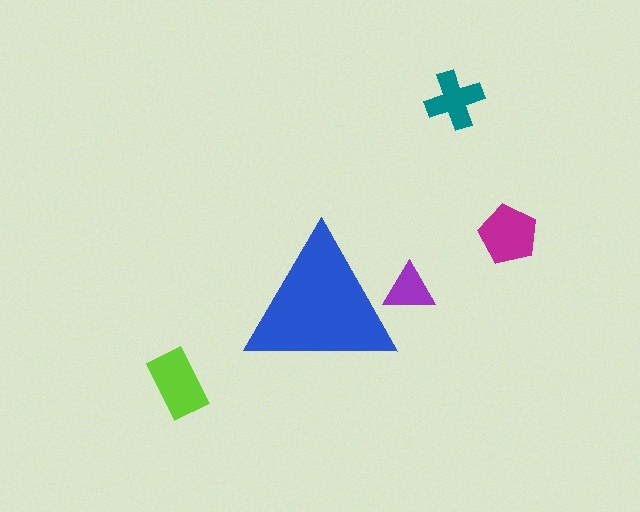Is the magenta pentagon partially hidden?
No, the magenta pentagon is fully visible.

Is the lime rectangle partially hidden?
No, the lime rectangle is fully visible.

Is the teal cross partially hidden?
No, the teal cross is fully visible.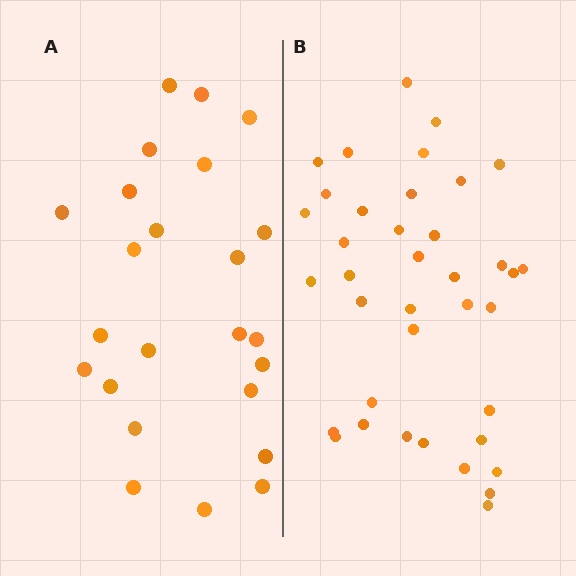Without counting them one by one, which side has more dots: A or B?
Region B (the right region) has more dots.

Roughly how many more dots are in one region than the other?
Region B has approximately 15 more dots than region A.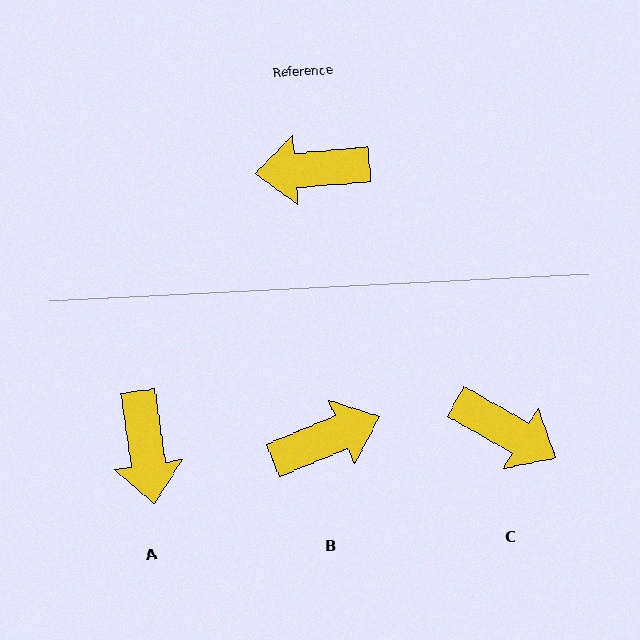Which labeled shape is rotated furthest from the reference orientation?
B, about 162 degrees away.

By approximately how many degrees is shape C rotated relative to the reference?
Approximately 146 degrees counter-clockwise.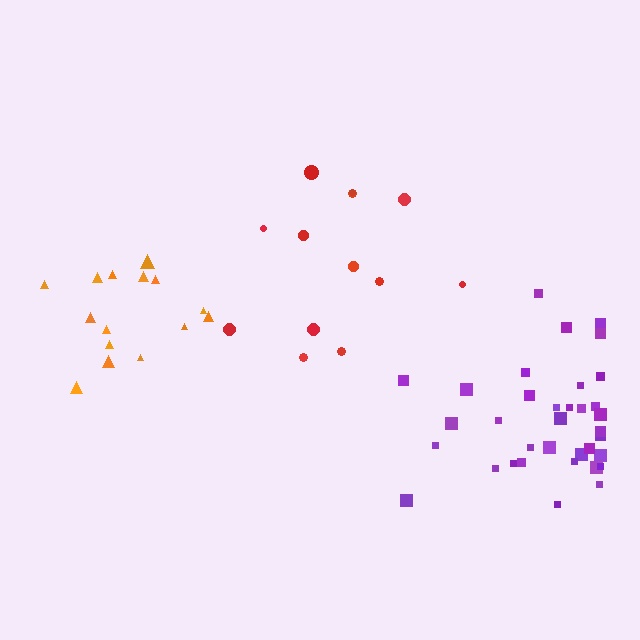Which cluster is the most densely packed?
Orange.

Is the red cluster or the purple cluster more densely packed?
Purple.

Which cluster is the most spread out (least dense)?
Red.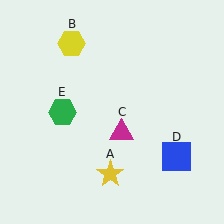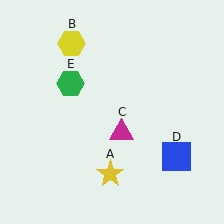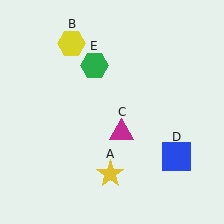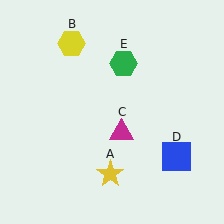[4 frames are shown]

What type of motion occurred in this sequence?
The green hexagon (object E) rotated clockwise around the center of the scene.